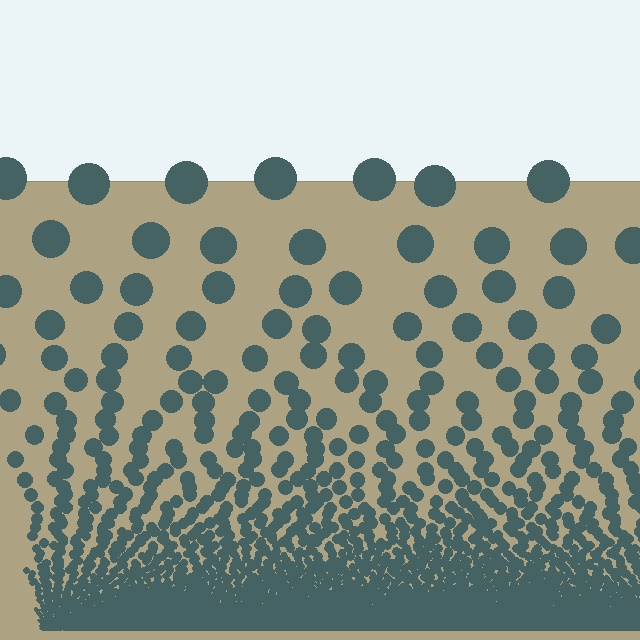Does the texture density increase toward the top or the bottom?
Density increases toward the bottom.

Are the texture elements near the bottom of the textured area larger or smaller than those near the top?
Smaller. The gradient is inverted — elements near the bottom are smaller and denser.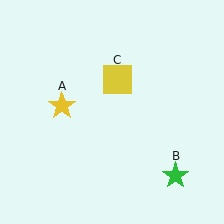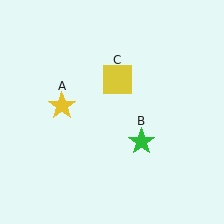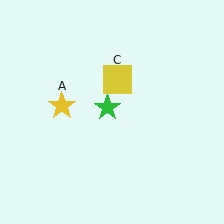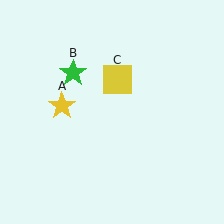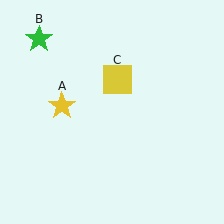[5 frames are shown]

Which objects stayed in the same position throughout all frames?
Yellow star (object A) and yellow square (object C) remained stationary.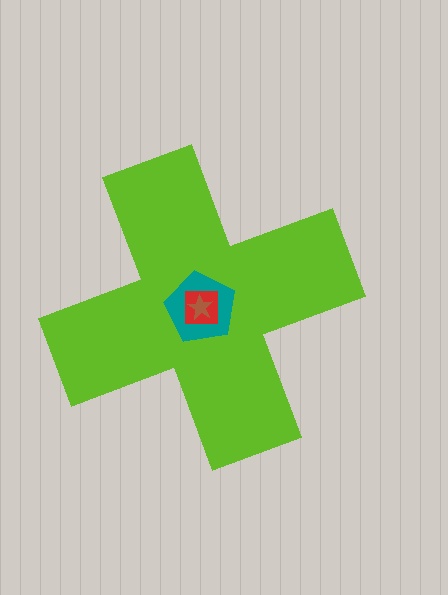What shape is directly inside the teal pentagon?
The red square.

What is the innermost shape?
The brown star.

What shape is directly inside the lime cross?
The teal pentagon.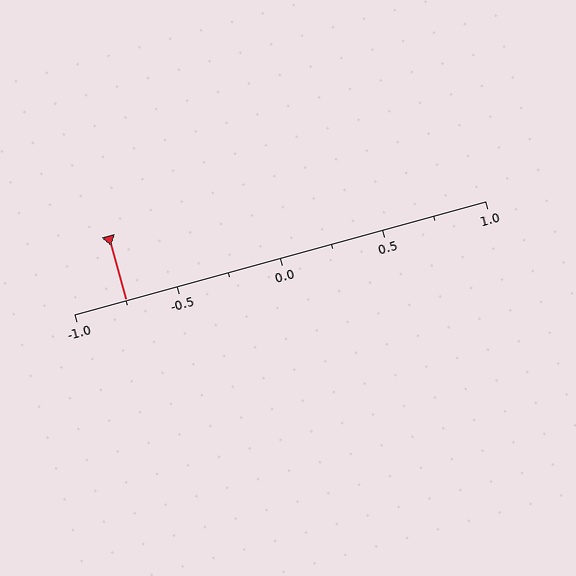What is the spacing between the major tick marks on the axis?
The major ticks are spaced 0.5 apart.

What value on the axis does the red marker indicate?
The marker indicates approximately -0.75.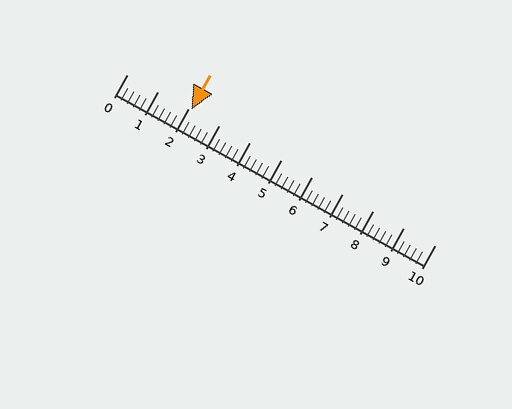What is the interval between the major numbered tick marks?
The major tick marks are spaced 1 units apart.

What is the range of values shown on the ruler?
The ruler shows values from 0 to 10.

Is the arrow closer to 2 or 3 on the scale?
The arrow is closer to 2.